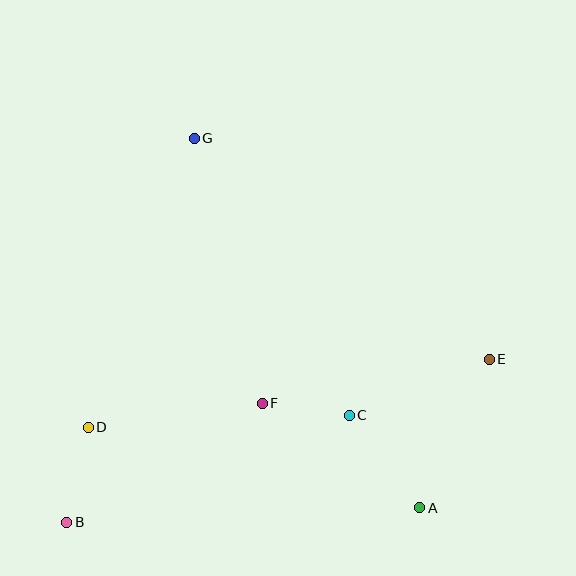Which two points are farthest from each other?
Points B and E are farthest from each other.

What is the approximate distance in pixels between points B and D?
The distance between B and D is approximately 97 pixels.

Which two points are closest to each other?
Points C and F are closest to each other.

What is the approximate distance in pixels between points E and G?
The distance between E and G is approximately 369 pixels.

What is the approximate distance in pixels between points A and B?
The distance between A and B is approximately 353 pixels.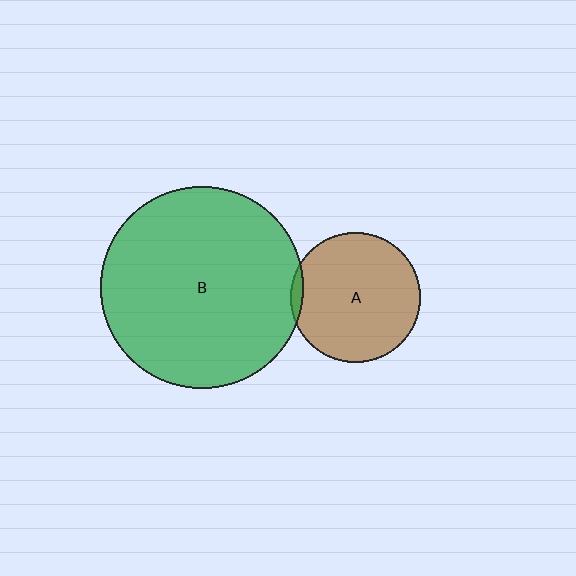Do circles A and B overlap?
Yes.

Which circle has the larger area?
Circle B (green).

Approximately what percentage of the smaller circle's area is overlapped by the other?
Approximately 5%.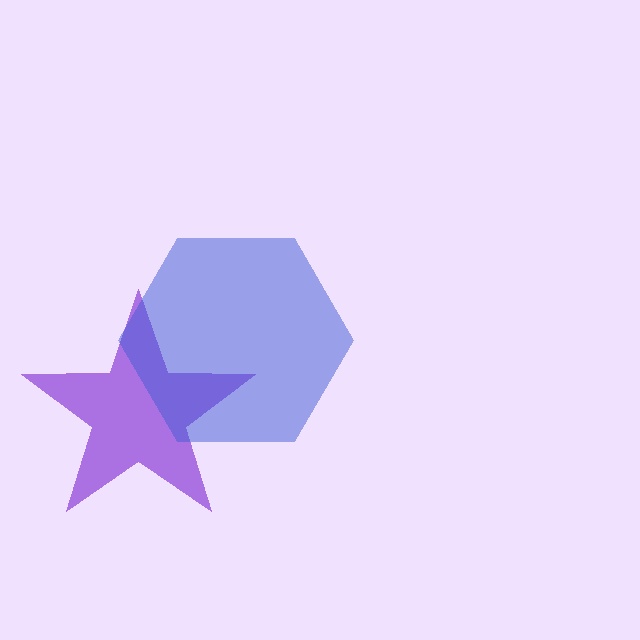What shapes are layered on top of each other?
The layered shapes are: a purple star, a blue hexagon.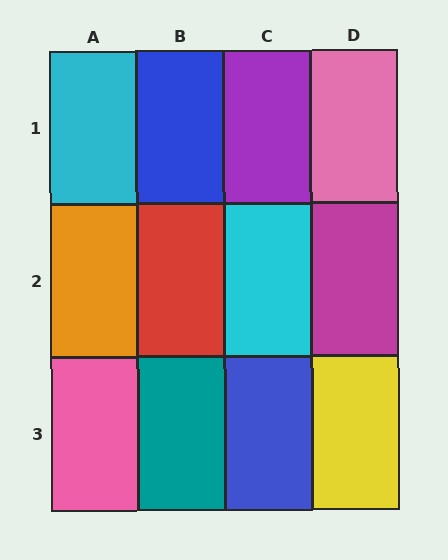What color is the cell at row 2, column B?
Red.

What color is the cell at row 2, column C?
Cyan.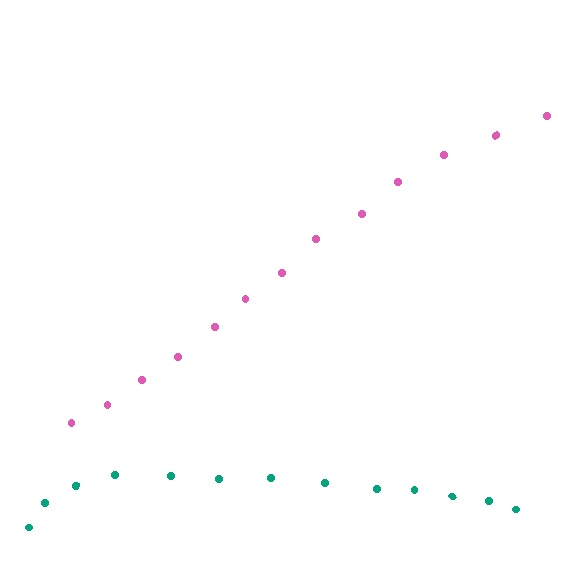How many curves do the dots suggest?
There are 2 distinct paths.